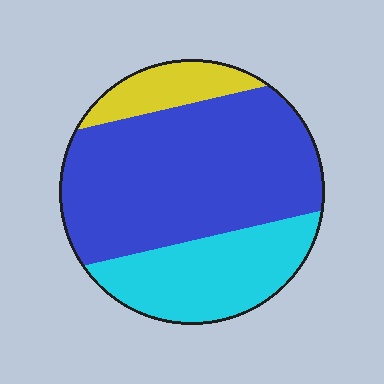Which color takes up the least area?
Yellow, at roughly 10%.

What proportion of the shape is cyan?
Cyan takes up between a quarter and a half of the shape.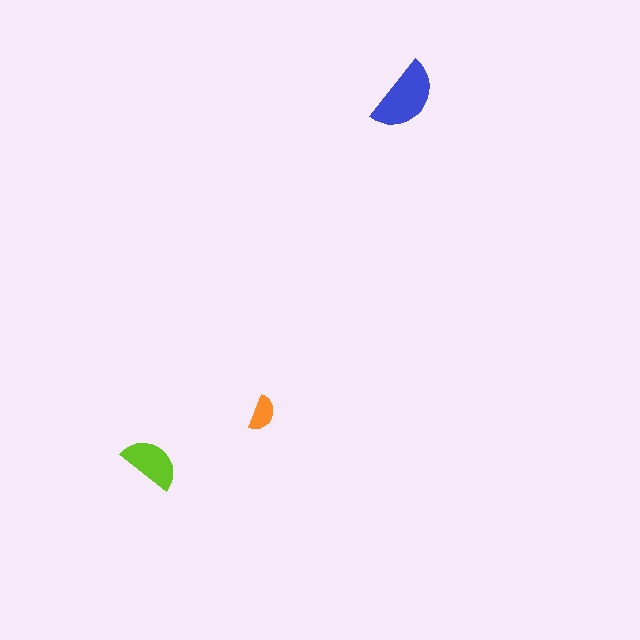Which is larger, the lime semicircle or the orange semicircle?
The lime one.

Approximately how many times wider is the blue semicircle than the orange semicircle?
About 2 times wider.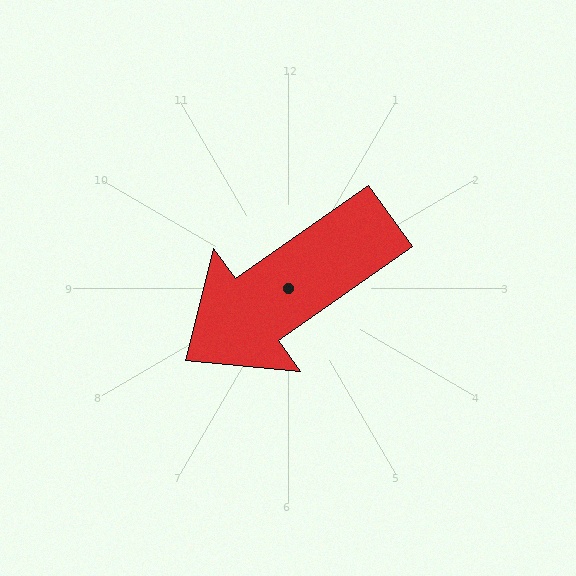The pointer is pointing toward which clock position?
Roughly 8 o'clock.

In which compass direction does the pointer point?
Southwest.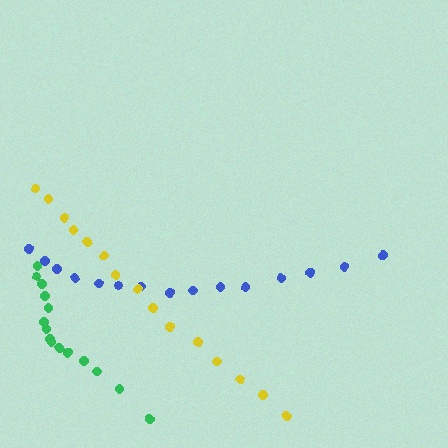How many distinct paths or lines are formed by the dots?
There are 3 distinct paths.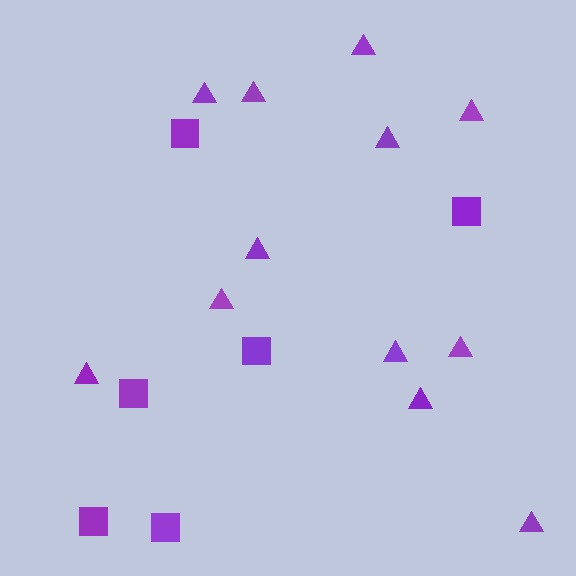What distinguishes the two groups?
There are 2 groups: one group of squares (6) and one group of triangles (12).